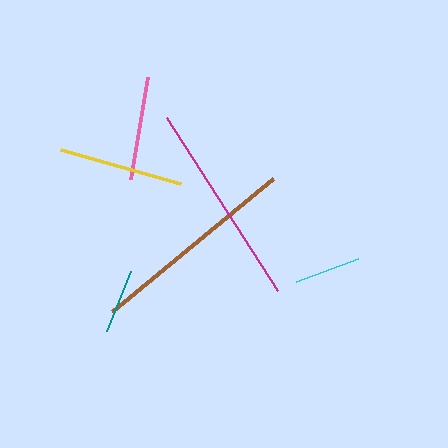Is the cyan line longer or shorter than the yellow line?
The yellow line is longer than the cyan line.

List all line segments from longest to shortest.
From longest to shortest: brown, magenta, yellow, pink, cyan, teal.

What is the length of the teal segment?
The teal segment is approximately 65 pixels long.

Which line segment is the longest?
The brown line is the longest at approximately 209 pixels.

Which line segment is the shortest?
The teal line is the shortest at approximately 65 pixels.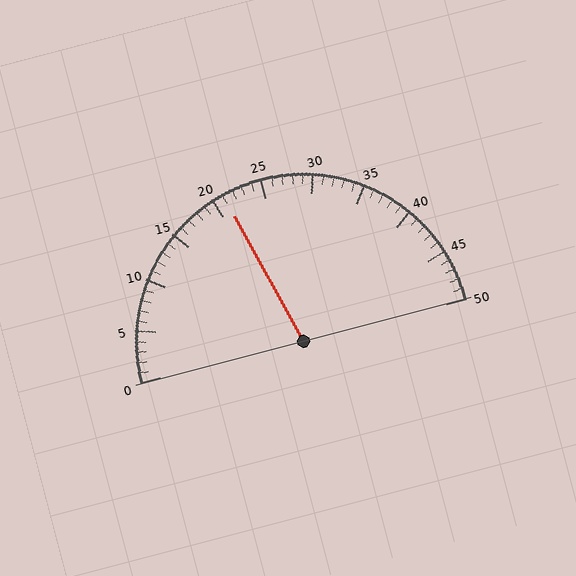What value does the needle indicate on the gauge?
The needle indicates approximately 21.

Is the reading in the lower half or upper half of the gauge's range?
The reading is in the lower half of the range (0 to 50).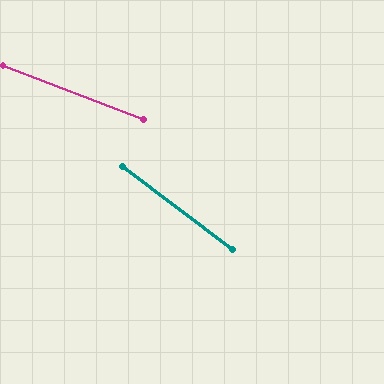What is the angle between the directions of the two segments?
Approximately 16 degrees.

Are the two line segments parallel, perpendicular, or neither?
Neither parallel nor perpendicular — they differ by about 16°.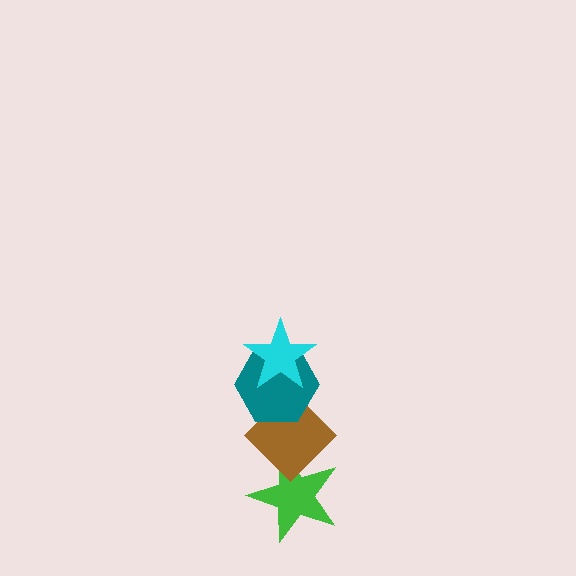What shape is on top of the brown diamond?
The teal hexagon is on top of the brown diamond.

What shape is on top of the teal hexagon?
The cyan star is on top of the teal hexagon.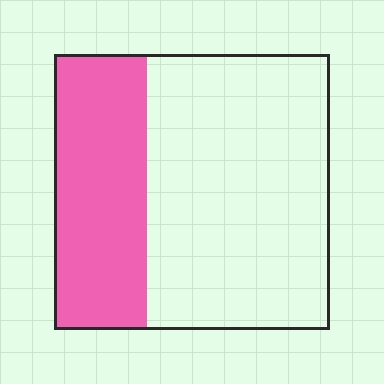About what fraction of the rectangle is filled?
About one third (1/3).